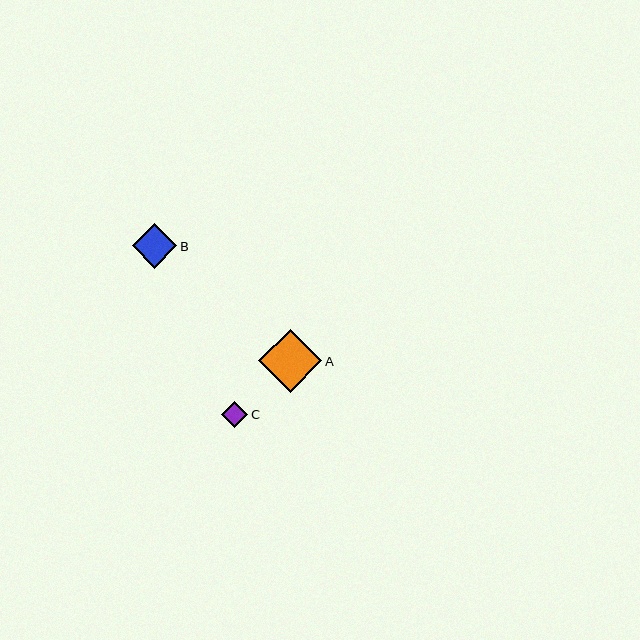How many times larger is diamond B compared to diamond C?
Diamond B is approximately 1.7 times the size of diamond C.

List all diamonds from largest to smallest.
From largest to smallest: A, B, C.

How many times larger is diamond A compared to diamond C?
Diamond A is approximately 2.4 times the size of diamond C.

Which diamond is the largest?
Diamond A is the largest with a size of approximately 63 pixels.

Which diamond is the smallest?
Diamond C is the smallest with a size of approximately 26 pixels.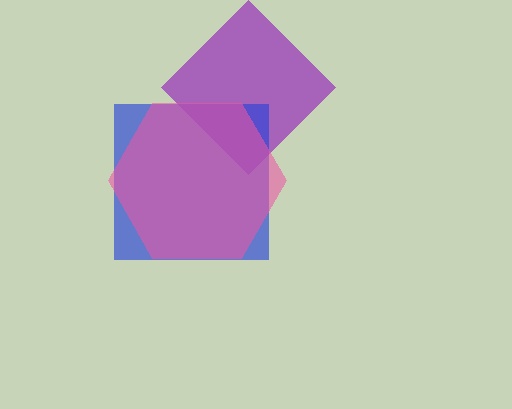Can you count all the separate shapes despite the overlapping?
Yes, there are 3 separate shapes.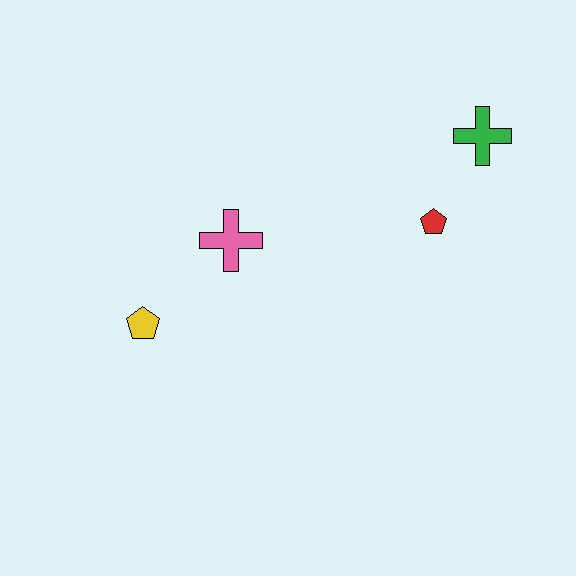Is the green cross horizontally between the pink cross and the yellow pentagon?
No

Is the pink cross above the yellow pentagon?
Yes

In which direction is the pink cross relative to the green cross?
The pink cross is to the left of the green cross.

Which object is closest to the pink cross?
The yellow pentagon is closest to the pink cross.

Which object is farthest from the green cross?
The yellow pentagon is farthest from the green cross.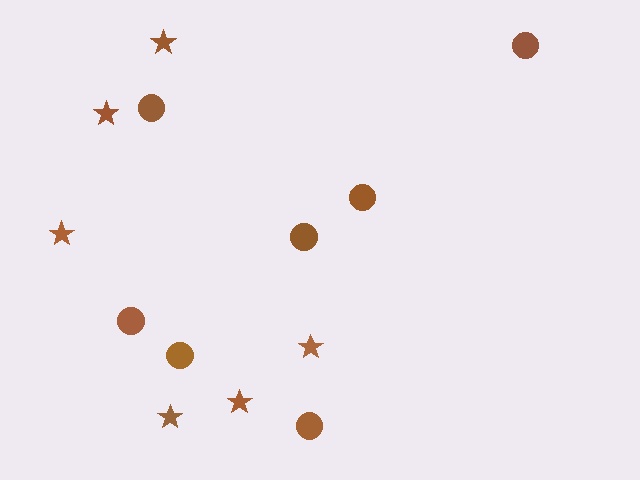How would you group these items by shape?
There are 2 groups: one group of circles (7) and one group of stars (6).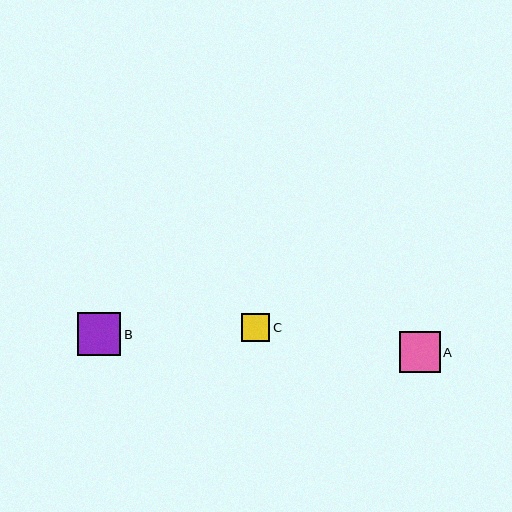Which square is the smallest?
Square C is the smallest with a size of approximately 28 pixels.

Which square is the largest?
Square B is the largest with a size of approximately 43 pixels.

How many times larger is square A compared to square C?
Square A is approximately 1.4 times the size of square C.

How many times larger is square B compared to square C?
Square B is approximately 1.5 times the size of square C.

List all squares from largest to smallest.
From largest to smallest: B, A, C.